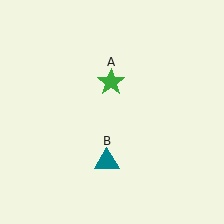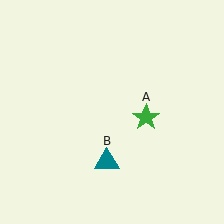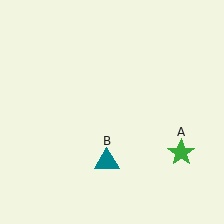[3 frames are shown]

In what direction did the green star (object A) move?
The green star (object A) moved down and to the right.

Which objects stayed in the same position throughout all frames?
Teal triangle (object B) remained stationary.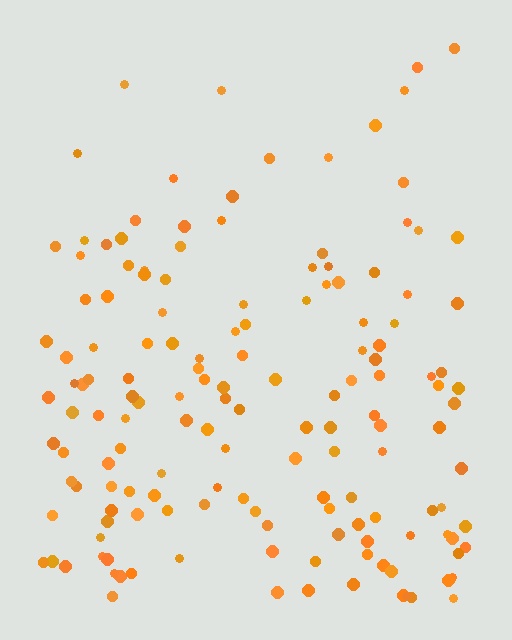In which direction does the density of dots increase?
From top to bottom, with the bottom side densest.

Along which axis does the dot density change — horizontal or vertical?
Vertical.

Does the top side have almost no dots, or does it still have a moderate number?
Still a moderate number, just noticeably fewer than the bottom.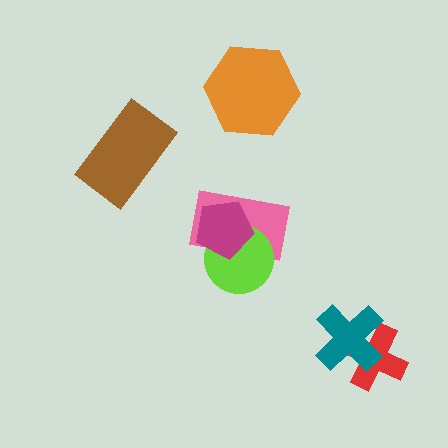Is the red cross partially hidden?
Yes, it is partially covered by another shape.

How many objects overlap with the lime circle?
2 objects overlap with the lime circle.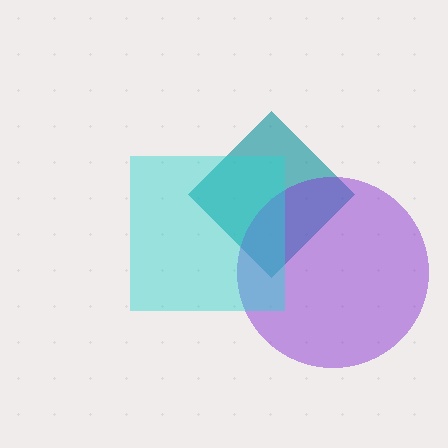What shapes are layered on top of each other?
The layered shapes are: a teal diamond, a purple circle, a cyan square.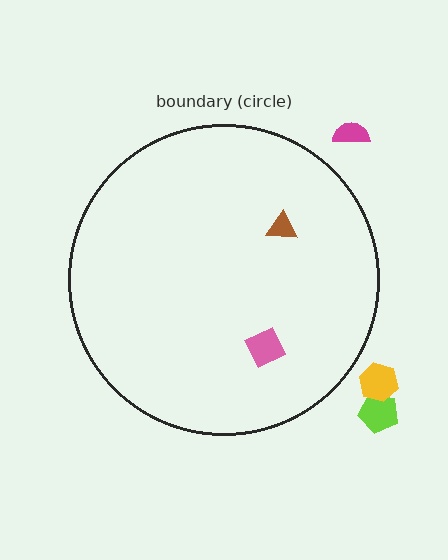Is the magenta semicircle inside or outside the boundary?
Outside.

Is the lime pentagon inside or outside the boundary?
Outside.